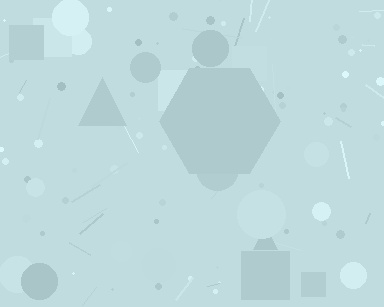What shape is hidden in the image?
A hexagon is hidden in the image.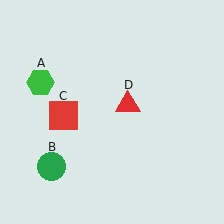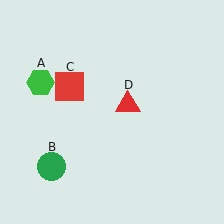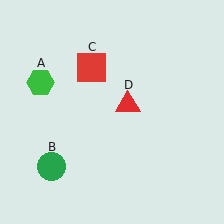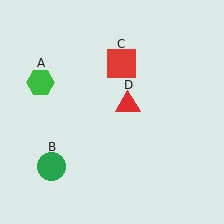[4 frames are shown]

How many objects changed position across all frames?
1 object changed position: red square (object C).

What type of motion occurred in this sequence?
The red square (object C) rotated clockwise around the center of the scene.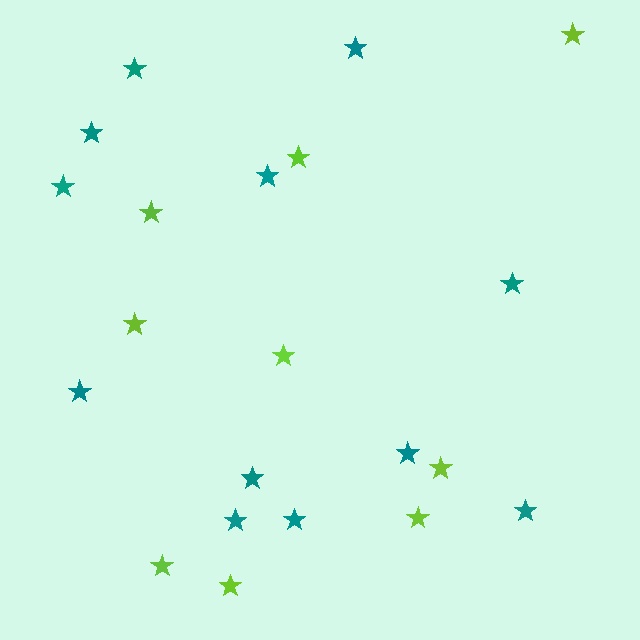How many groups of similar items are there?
There are 2 groups: one group of lime stars (9) and one group of teal stars (12).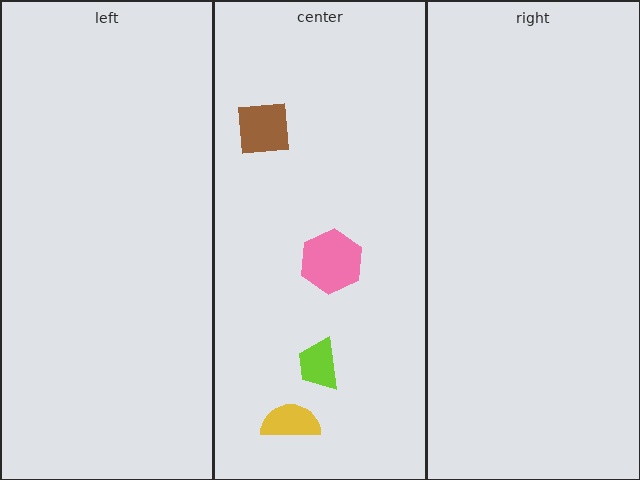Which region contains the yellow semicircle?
The center region.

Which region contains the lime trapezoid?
The center region.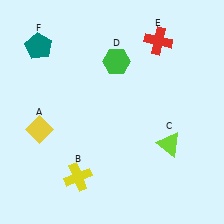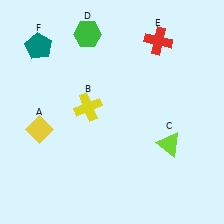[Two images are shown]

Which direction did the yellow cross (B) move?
The yellow cross (B) moved up.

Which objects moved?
The objects that moved are: the yellow cross (B), the green hexagon (D).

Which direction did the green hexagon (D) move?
The green hexagon (D) moved left.